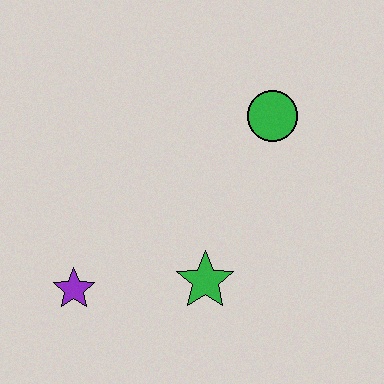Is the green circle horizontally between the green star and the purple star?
No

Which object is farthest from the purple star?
The green circle is farthest from the purple star.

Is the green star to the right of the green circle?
No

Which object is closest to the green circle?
The green star is closest to the green circle.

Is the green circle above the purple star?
Yes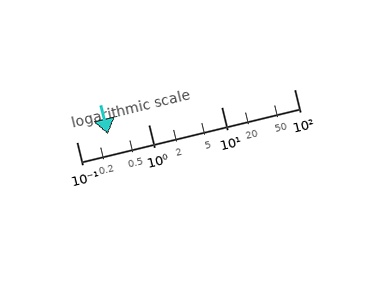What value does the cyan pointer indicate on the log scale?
The pointer indicates approximately 0.27.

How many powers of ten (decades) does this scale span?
The scale spans 3 decades, from 0.1 to 100.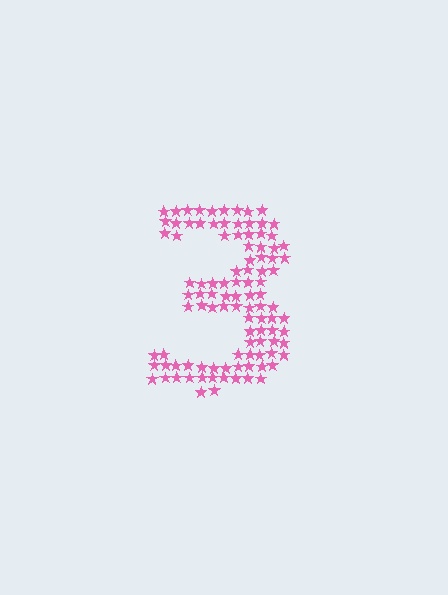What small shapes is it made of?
It is made of small stars.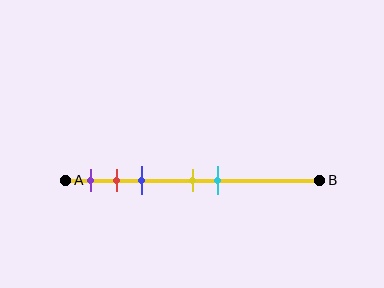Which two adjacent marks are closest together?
The red and blue marks are the closest adjacent pair.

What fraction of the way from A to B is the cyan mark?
The cyan mark is approximately 60% (0.6) of the way from A to B.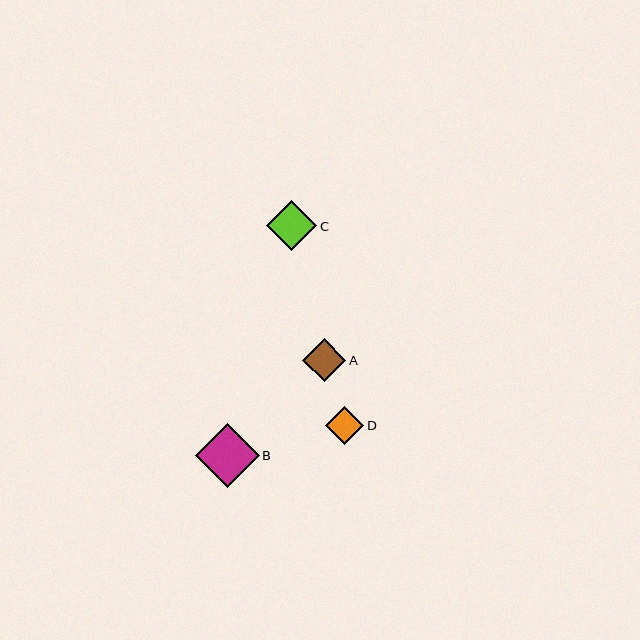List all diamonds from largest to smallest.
From largest to smallest: B, C, A, D.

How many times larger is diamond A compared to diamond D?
Diamond A is approximately 1.1 times the size of diamond D.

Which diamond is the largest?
Diamond B is the largest with a size of approximately 64 pixels.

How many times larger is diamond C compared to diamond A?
Diamond C is approximately 1.2 times the size of diamond A.